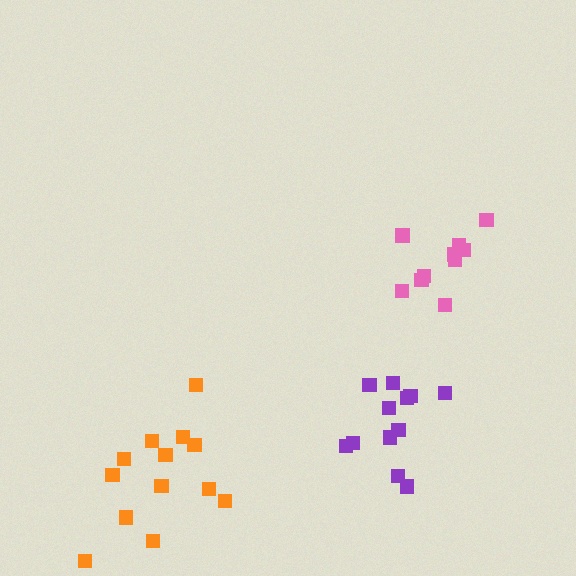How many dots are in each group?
Group 1: 12 dots, Group 2: 13 dots, Group 3: 10 dots (35 total).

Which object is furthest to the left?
The orange cluster is leftmost.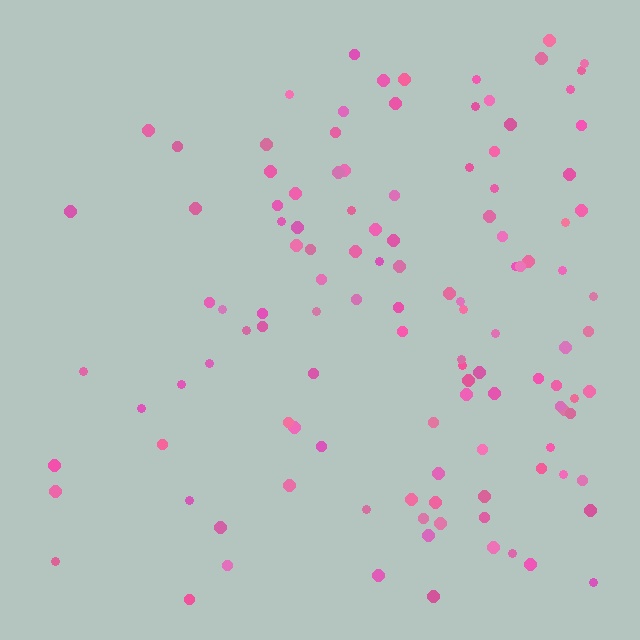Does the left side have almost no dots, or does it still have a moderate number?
Still a moderate number, just noticeably fewer than the right.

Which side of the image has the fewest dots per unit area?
The left.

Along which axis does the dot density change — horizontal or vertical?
Horizontal.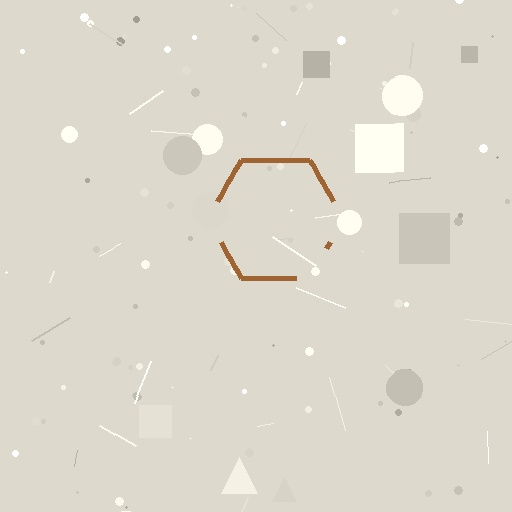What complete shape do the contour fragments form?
The contour fragments form a hexagon.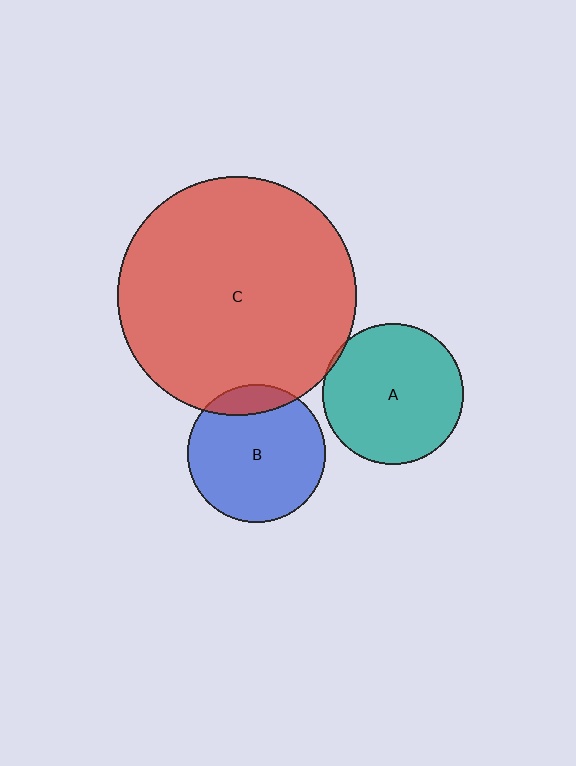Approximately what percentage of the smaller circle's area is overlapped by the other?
Approximately 5%.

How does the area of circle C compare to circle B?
Approximately 3.0 times.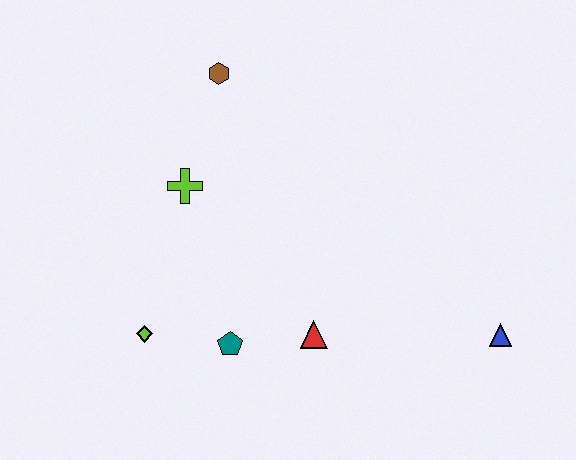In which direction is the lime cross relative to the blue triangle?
The lime cross is to the left of the blue triangle.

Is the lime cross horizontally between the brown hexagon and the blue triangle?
No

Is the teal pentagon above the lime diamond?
No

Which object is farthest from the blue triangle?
The brown hexagon is farthest from the blue triangle.